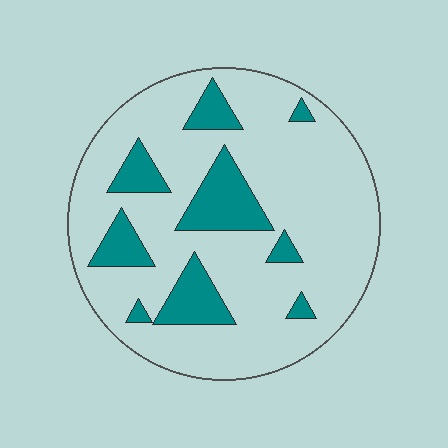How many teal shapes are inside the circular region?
9.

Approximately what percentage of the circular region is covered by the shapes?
Approximately 20%.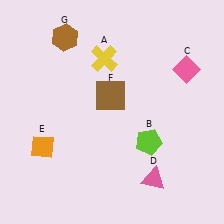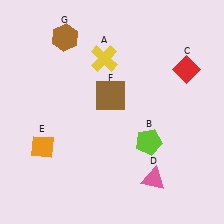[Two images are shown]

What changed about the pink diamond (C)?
In Image 1, C is pink. In Image 2, it changed to red.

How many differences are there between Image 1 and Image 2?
There is 1 difference between the two images.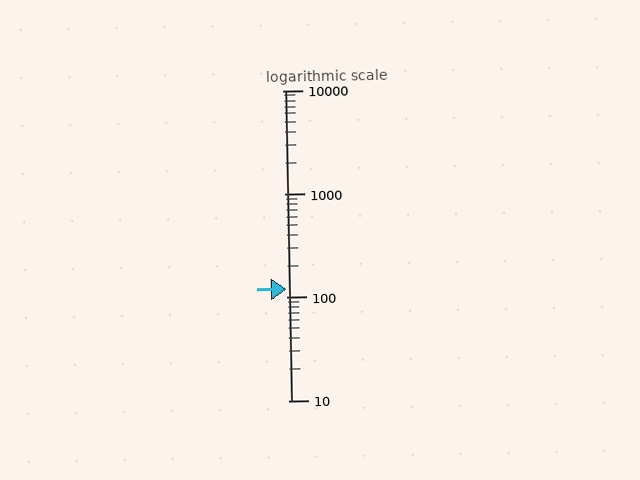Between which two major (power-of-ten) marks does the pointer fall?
The pointer is between 100 and 1000.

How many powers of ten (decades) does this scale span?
The scale spans 3 decades, from 10 to 10000.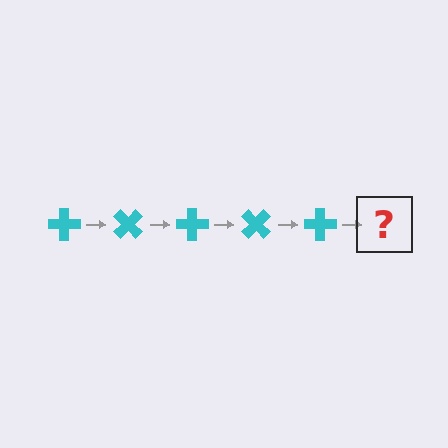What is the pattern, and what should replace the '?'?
The pattern is that the cross rotates 45 degrees each step. The '?' should be a cyan cross rotated 225 degrees.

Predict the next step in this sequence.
The next step is a cyan cross rotated 225 degrees.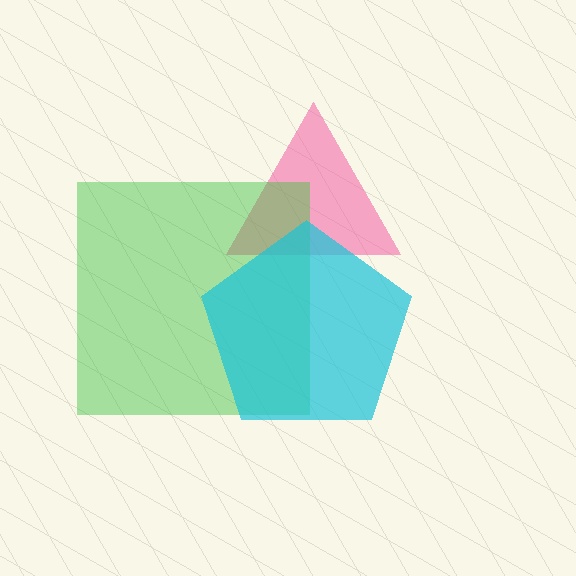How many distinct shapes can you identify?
There are 3 distinct shapes: a pink triangle, a green square, a cyan pentagon.